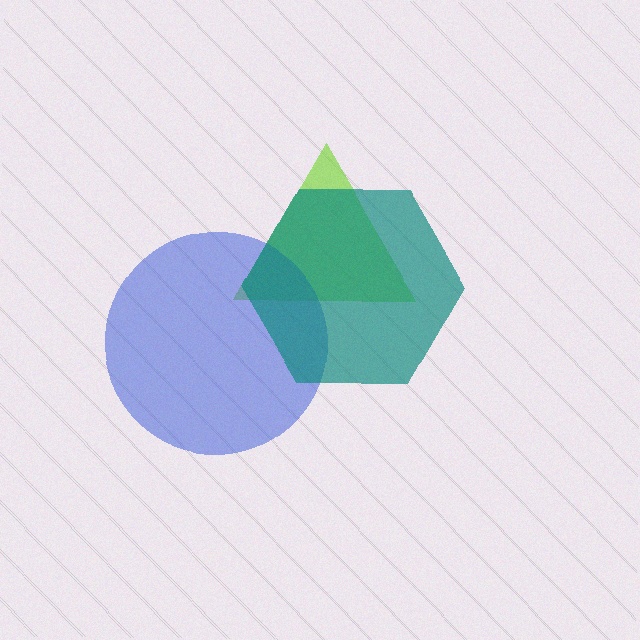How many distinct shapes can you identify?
There are 3 distinct shapes: a lime triangle, a blue circle, a teal hexagon.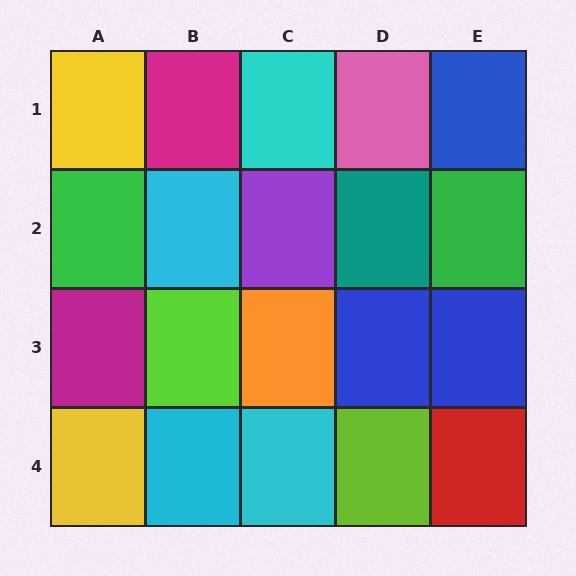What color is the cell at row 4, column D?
Lime.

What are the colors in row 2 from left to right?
Green, cyan, purple, teal, green.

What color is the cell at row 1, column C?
Cyan.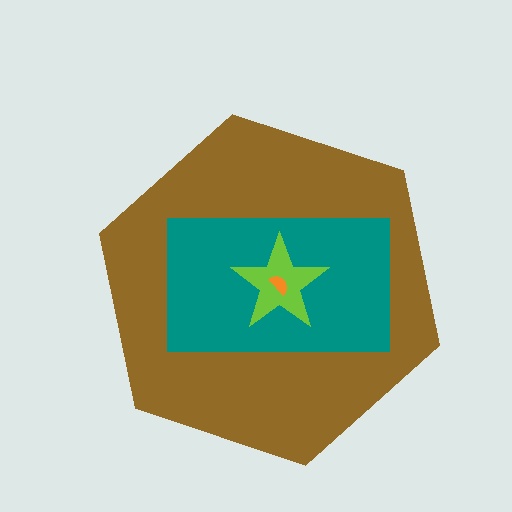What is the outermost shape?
The brown hexagon.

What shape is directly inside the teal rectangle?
The lime star.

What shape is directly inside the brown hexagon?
The teal rectangle.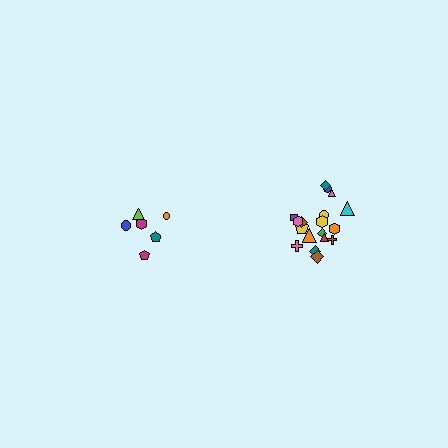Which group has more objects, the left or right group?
The right group.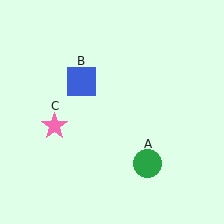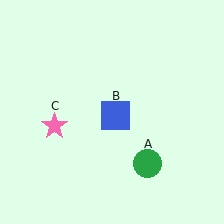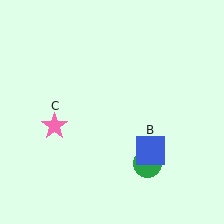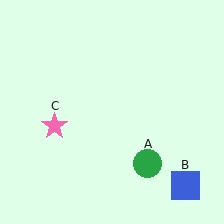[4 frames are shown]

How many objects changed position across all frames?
1 object changed position: blue square (object B).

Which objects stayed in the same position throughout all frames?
Green circle (object A) and pink star (object C) remained stationary.